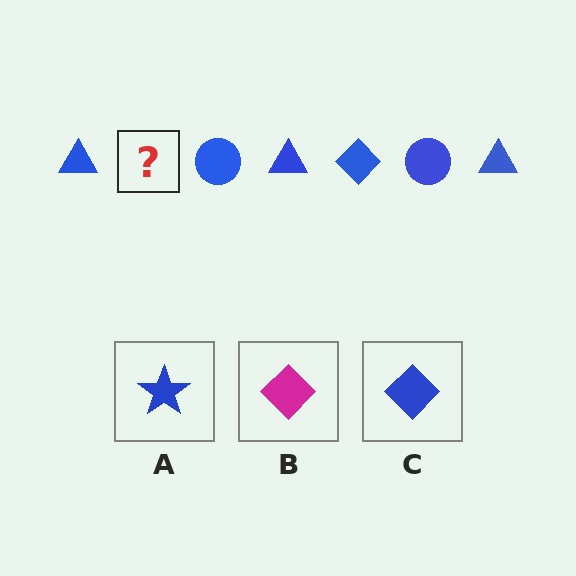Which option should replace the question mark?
Option C.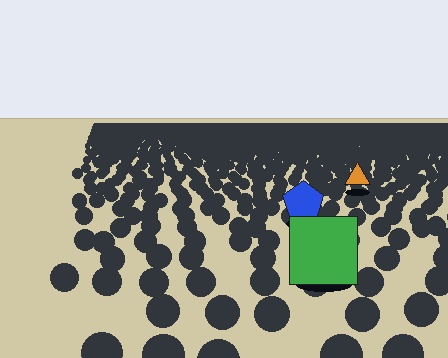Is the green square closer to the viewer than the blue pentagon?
Yes. The green square is closer — you can tell from the texture gradient: the ground texture is coarser near it.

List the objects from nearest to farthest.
From nearest to farthest: the green square, the blue pentagon, the orange triangle.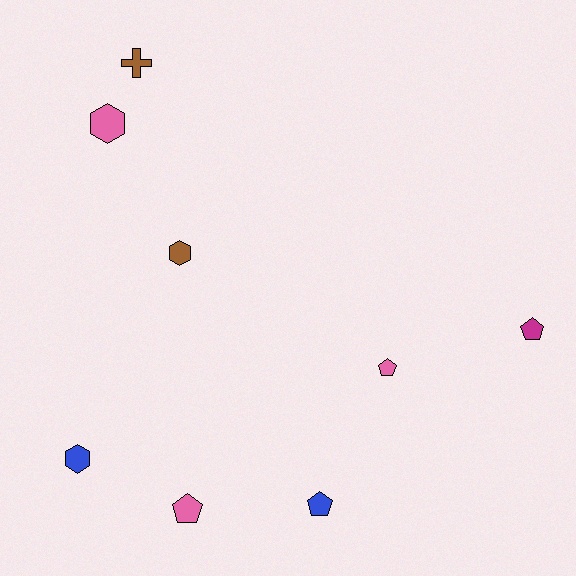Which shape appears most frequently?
Pentagon, with 4 objects.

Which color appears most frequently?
Pink, with 3 objects.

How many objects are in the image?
There are 8 objects.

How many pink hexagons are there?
There is 1 pink hexagon.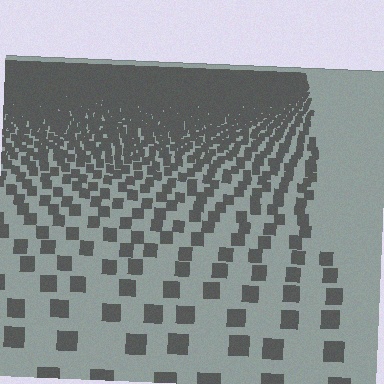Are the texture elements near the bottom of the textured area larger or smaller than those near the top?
Larger. Near the bottom, elements are closer to the viewer and appear at a bigger on-screen size.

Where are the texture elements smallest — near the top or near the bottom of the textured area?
Near the top.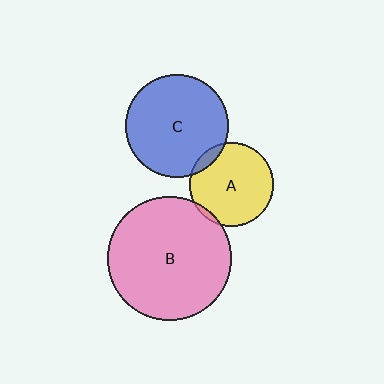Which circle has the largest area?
Circle B (pink).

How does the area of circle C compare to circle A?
Approximately 1.5 times.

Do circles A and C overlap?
Yes.